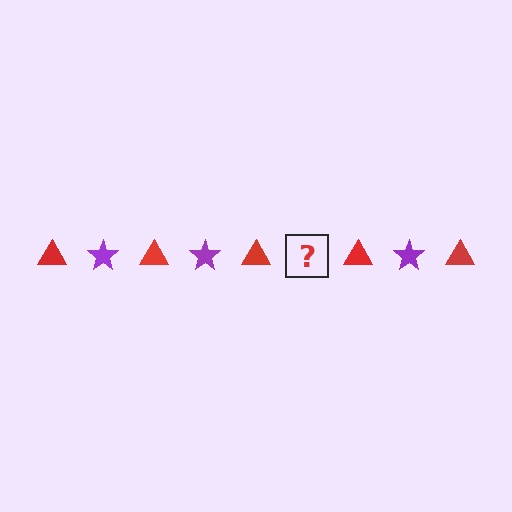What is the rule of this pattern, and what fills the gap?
The rule is that the pattern alternates between red triangle and purple star. The gap should be filled with a purple star.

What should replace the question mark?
The question mark should be replaced with a purple star.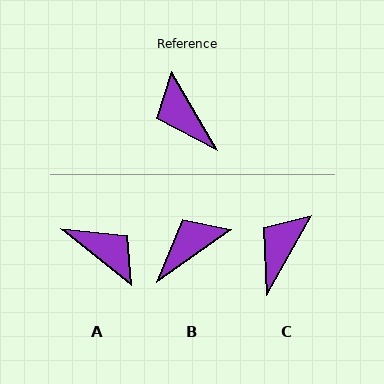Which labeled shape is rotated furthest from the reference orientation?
A, about 159 degrees away.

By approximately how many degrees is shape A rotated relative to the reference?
Approximately 159 degrees clockwise.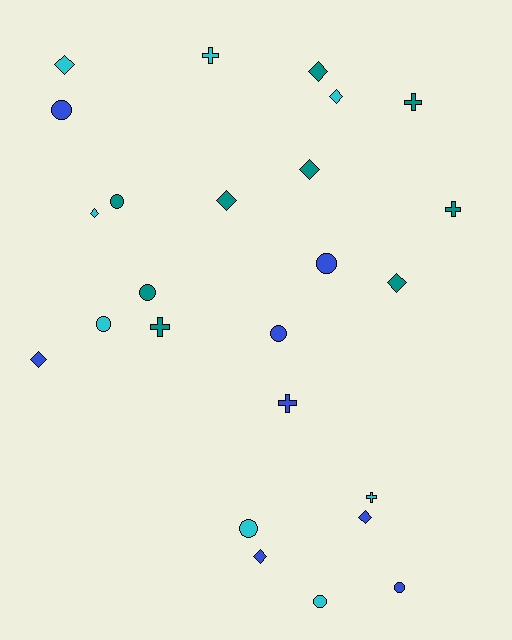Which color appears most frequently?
Teal, with 9 objects.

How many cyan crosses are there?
There are 2 cyan crosses.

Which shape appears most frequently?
Diamond, with 10 objects.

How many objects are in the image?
There are 25 objects.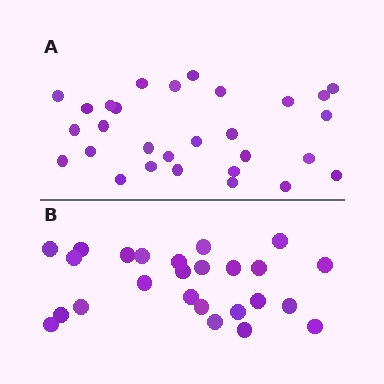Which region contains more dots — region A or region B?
Region A (the top region) has more dots.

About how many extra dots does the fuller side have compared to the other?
Region A has about 4 more dots than region B.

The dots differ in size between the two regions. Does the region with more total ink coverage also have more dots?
No. Region B has more total ink coverage because its dots are larger, but region A actually contains more individual dots. Total area can be misleading — the number of items is what matters here.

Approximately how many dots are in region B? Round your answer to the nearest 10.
About 20 dots. (The exact count is 25, which rounds to 20.)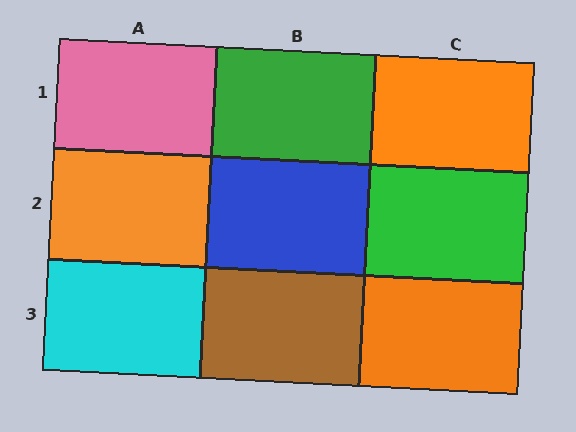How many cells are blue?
1 cell is blue.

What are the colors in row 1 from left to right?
Pink, green, orange.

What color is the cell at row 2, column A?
Orange.